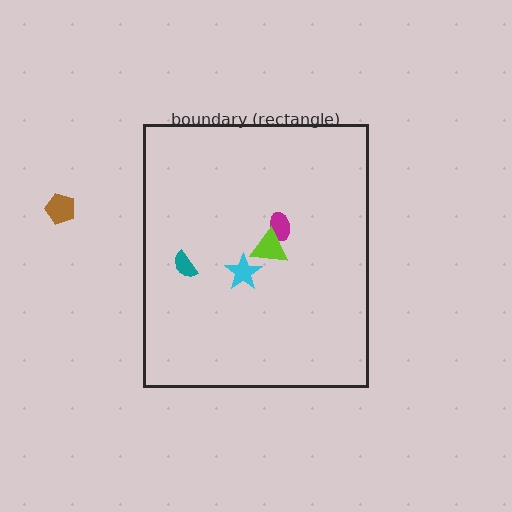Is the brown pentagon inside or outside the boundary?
Outside.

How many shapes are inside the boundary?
4 inside, 1 outside.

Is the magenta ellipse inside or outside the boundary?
Inside.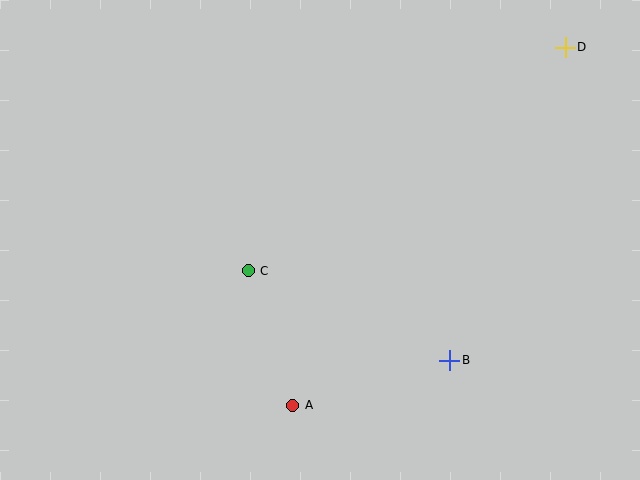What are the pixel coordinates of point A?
Point A is at (293, 405).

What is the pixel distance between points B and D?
The distance between B and D is 334 pixels.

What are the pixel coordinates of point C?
Point C is at (248, 271).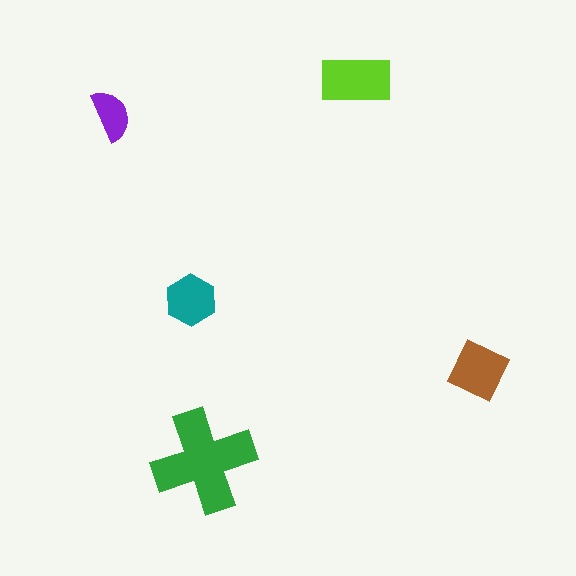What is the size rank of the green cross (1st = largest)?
1st.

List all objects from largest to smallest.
The green cross, the lime rectangle, the brown diamond, the teal hexagon, the purple semicircle.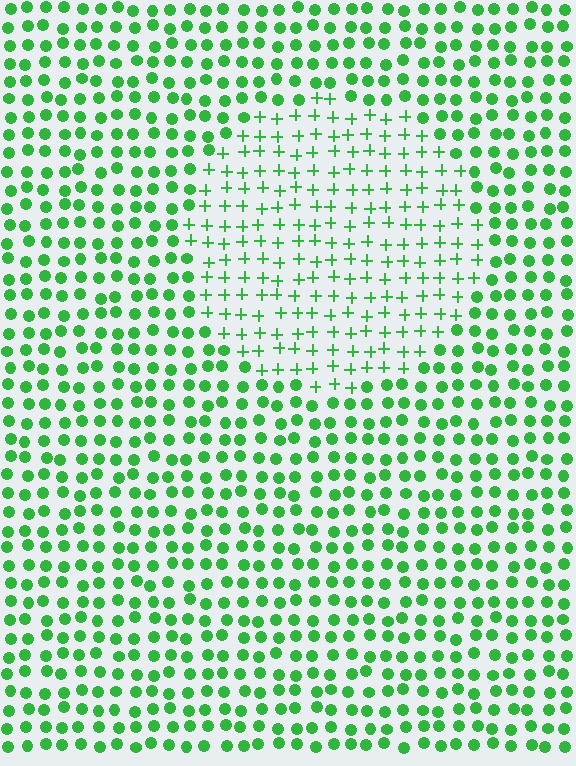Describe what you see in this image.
The image is filled with small green elements arranged in a uniform grid. A circle-shaped region contains plus signs, while the surrounding area contains circles. The boundary is defined purely by the change in element shape.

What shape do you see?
I see a circle.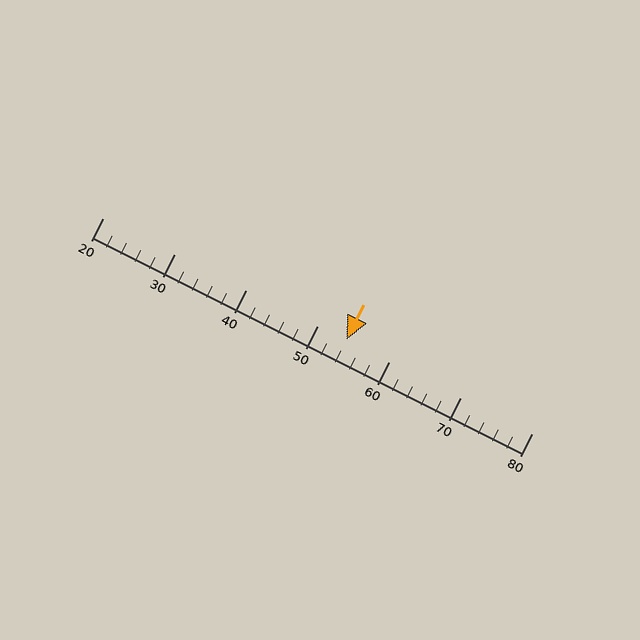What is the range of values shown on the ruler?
The ruler shows values from 20 to 80.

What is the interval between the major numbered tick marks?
The major tick marks are spaced 10 units apart.